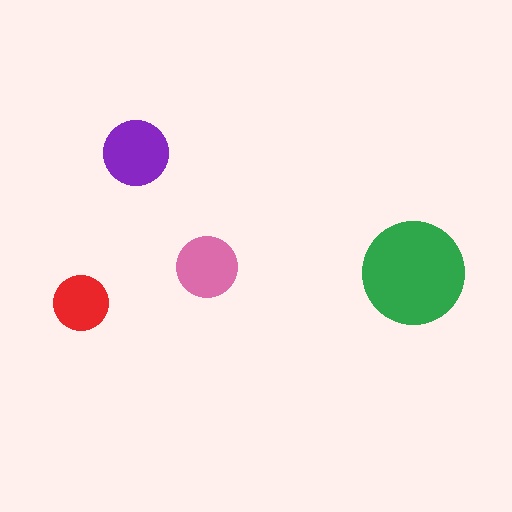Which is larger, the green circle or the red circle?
The green one.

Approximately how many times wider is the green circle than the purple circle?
About 1.5 times wider.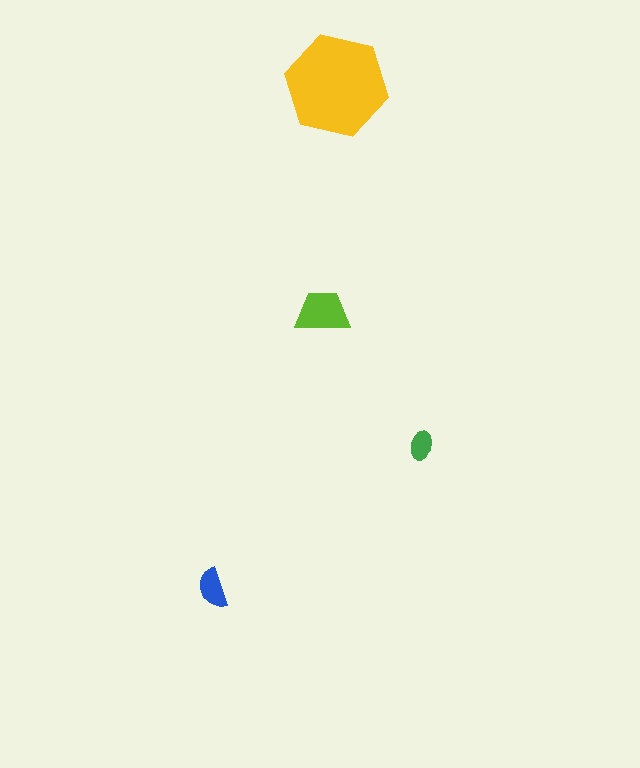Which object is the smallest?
The green ellipse.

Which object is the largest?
The yellow hexagon.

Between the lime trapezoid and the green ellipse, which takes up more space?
The lime trapezoid.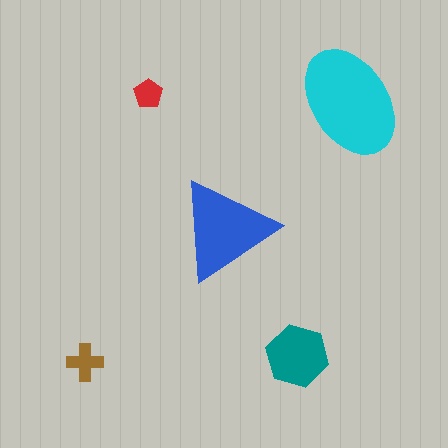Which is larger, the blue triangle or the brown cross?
The blue triangle.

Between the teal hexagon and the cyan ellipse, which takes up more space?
The cyan ellipse.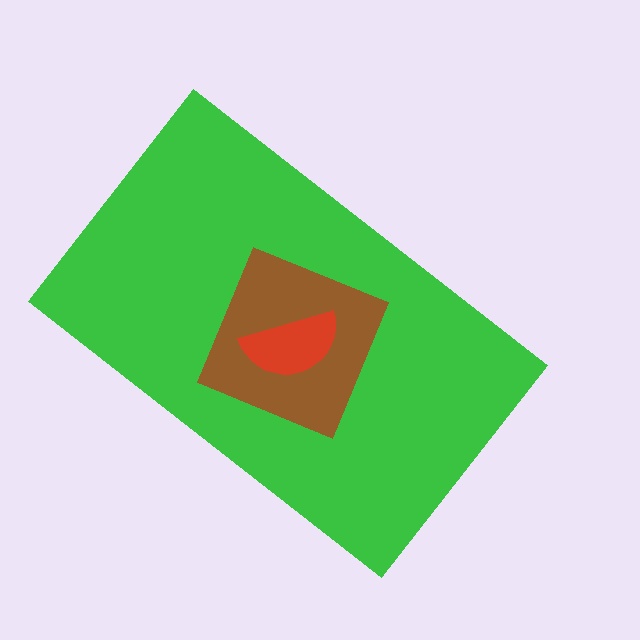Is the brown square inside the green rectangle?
Yes.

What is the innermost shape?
The red semicircle.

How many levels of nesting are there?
3.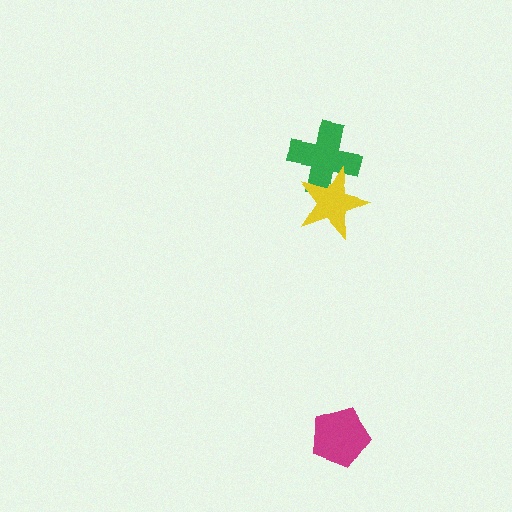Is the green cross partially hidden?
Yes, it is partially covered by another shape.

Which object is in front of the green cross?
The yellow star is in front of the green cross.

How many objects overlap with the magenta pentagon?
0 objects overlap with the magenta pentagon.